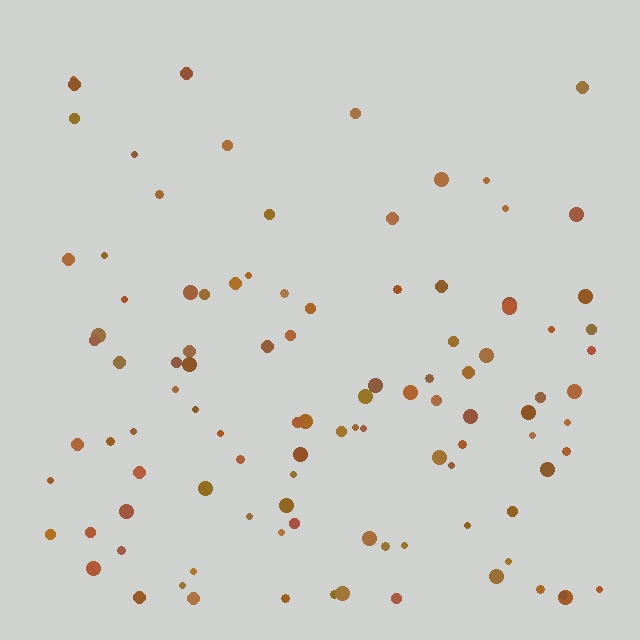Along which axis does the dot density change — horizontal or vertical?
Vertical.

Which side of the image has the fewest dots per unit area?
The top.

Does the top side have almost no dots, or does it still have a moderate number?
Still a moderate number, just noticeably fewer than the bottom.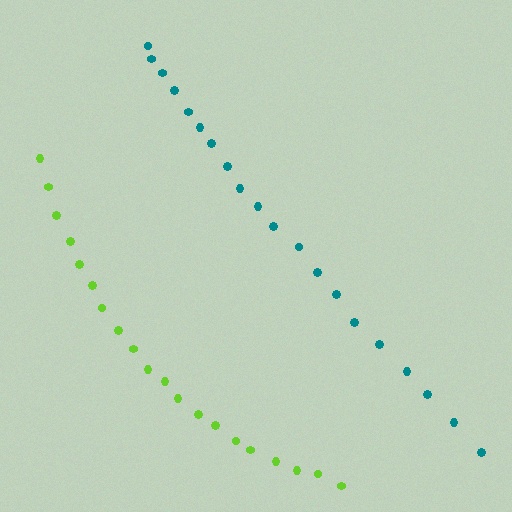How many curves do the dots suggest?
There are 2 distinct paths.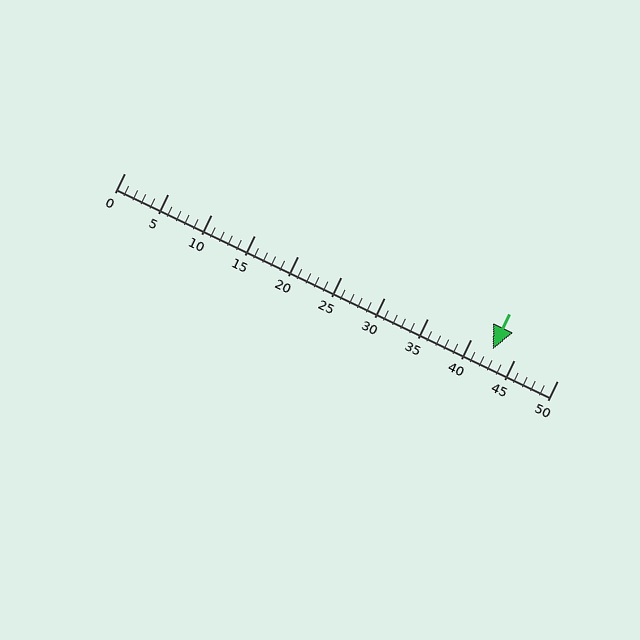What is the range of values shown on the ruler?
The ruler shows values from 0 to 50.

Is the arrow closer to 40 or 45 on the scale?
The arrow is closer to 45.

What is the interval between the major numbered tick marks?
The major tick marks are spaced 5 units apart.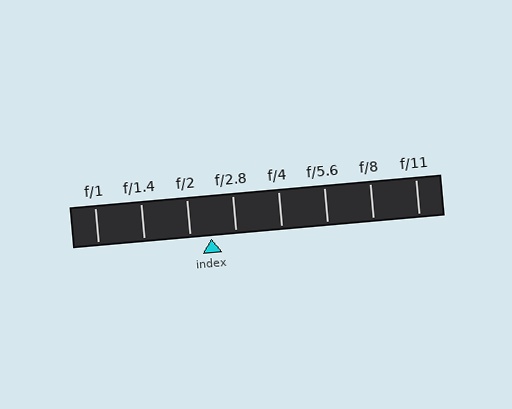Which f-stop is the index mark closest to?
The index mark is closest to f/2.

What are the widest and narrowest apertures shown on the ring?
The widest aperture shown is f/1 and the narrowest is f/11.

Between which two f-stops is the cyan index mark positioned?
The index mark is between f/2 and f/2.8.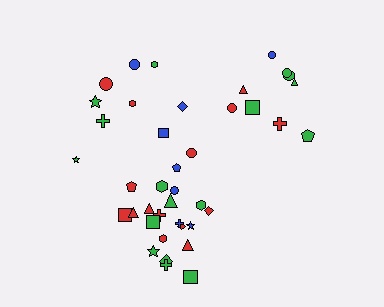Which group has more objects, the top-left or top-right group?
The top-right group.